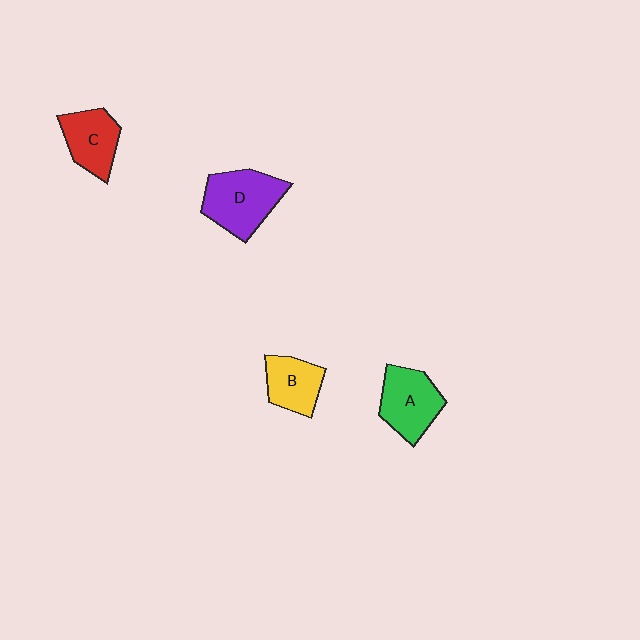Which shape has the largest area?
Shape D (purple).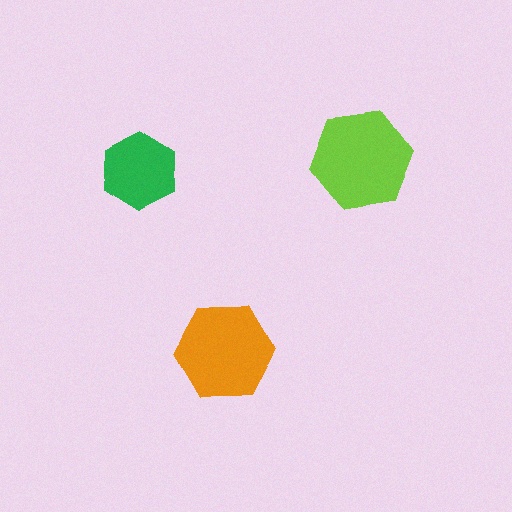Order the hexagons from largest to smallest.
the lime one, the orange one, the green one.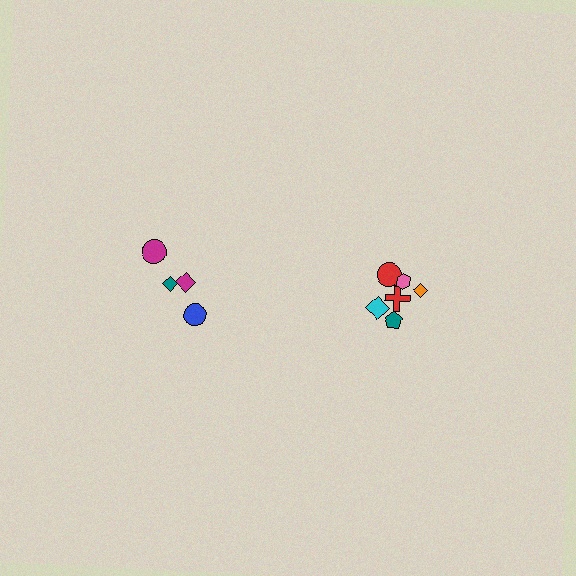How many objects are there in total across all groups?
There are 10 objects.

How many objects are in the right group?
There are 6 objects.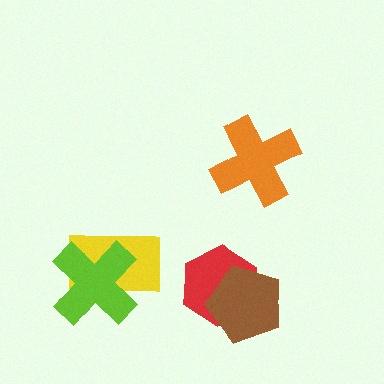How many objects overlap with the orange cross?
0 objects overlap with the orange cross.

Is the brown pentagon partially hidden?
No, no other shape covers it.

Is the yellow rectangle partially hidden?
Yes, it is partially covered by another shape.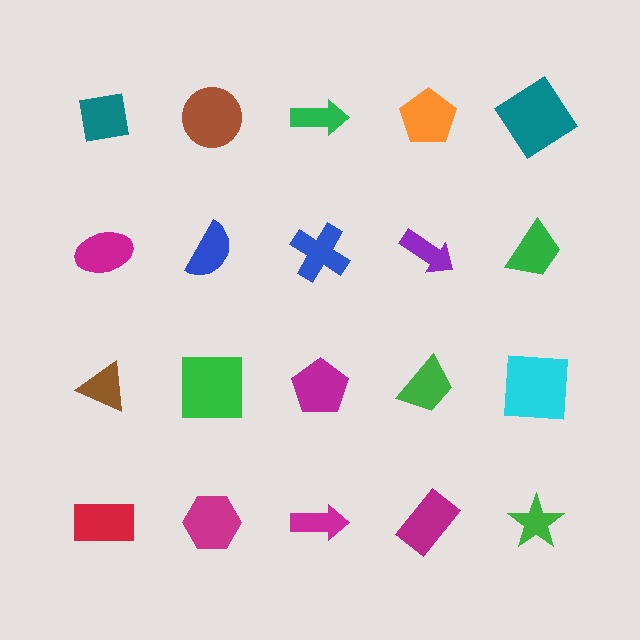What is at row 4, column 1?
A red rectangle.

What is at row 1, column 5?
A teal diamond.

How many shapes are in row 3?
5 shapes.